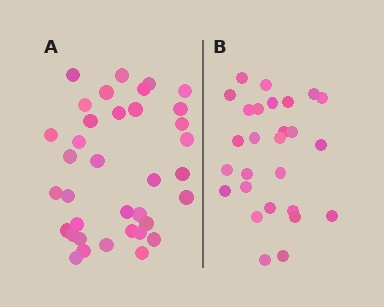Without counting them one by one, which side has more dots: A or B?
Region A (the left region) has more dots.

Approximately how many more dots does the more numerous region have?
Region A has roughly 8 or so more dots than region B.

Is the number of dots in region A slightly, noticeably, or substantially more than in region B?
Region A has noticeably more, but not dramatically so. The ratio is roughly 1.3 to 1.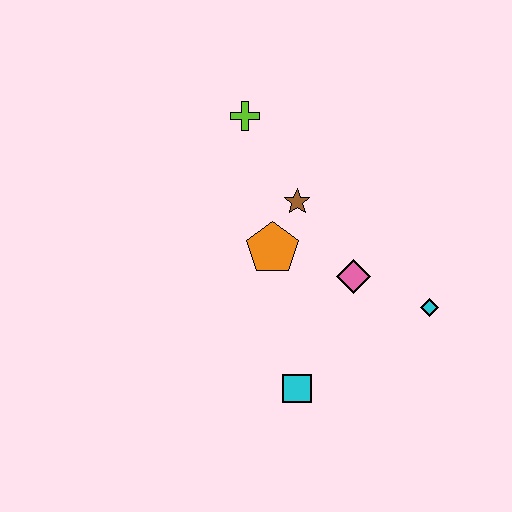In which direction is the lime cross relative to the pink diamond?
The lime cross is above the pink diamond.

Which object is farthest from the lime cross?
The cyan square is farthest from the lime cross.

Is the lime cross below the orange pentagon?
No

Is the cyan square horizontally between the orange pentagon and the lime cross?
No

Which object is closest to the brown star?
The orange pentagon is closest to the brown star.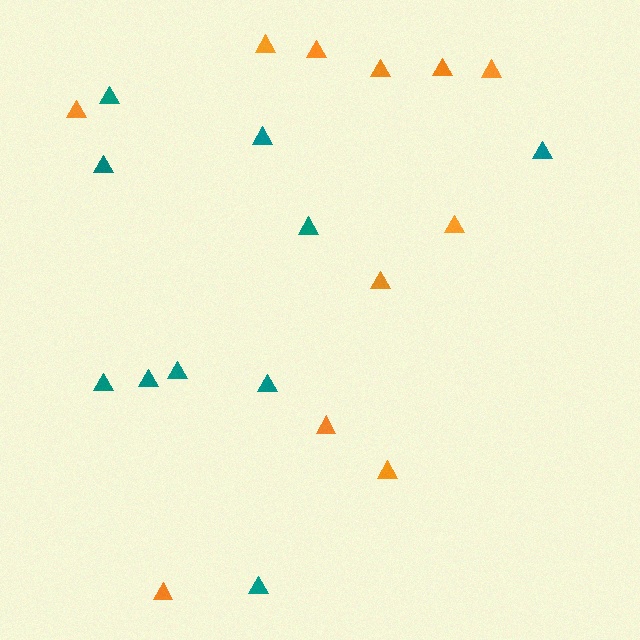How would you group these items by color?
There are 2 groups: one group of orange triangles (11) and one group of teal triangles (10).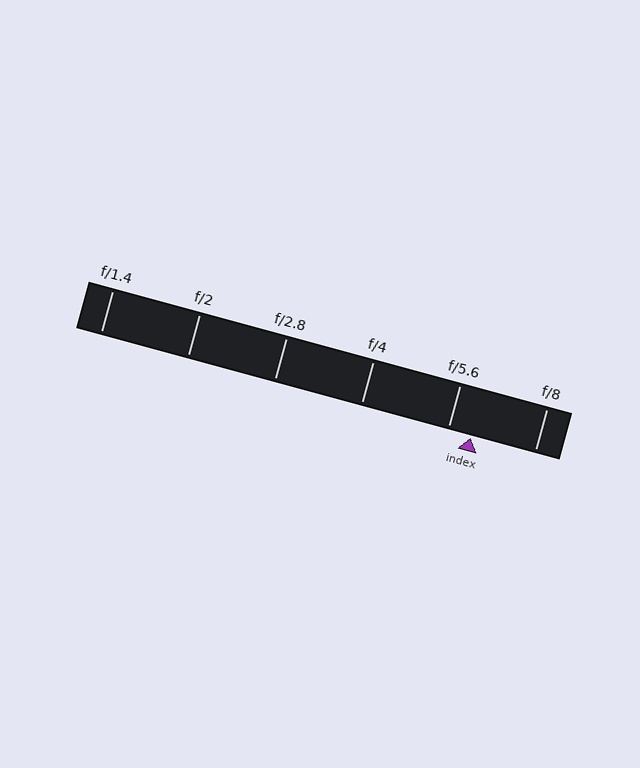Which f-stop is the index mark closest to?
The index mark is closest to f/5.6.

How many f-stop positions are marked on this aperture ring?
There are 6 f-stop positions marked.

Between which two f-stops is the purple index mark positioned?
The index mark is between f/5.6 and f/8.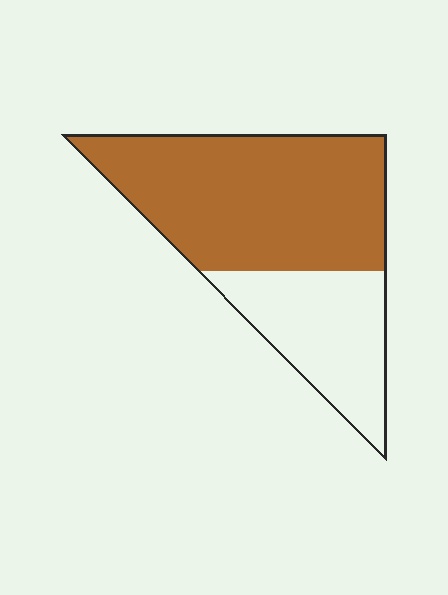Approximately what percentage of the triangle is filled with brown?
Approximately 65%.